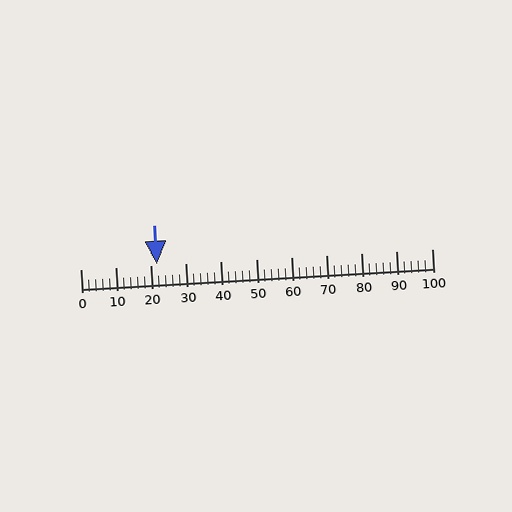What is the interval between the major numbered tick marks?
The major tick marks are spaced 10 units apart.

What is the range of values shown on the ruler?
The ruler shows values from 0 to 100.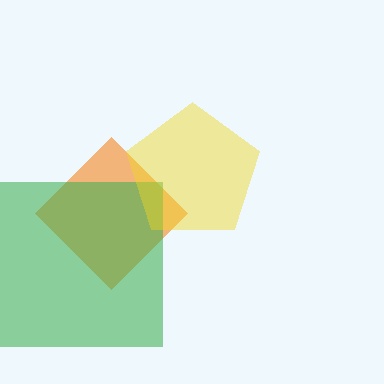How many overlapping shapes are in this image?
There are 3 overlapping shapes in the image.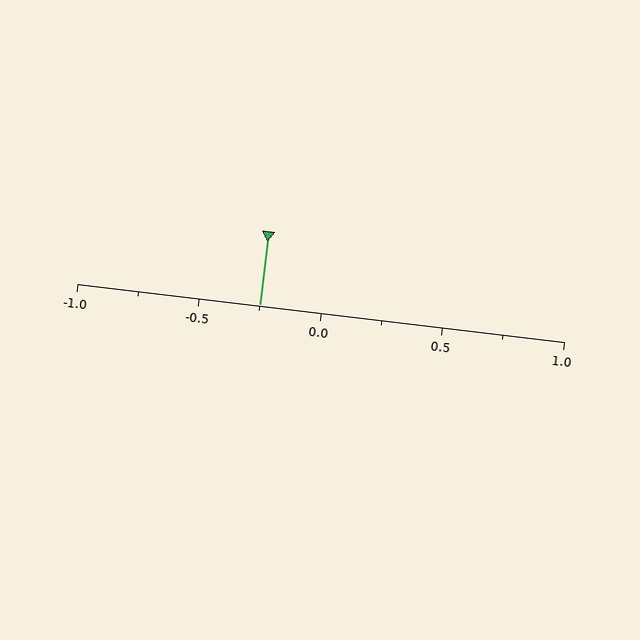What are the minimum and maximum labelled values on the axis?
The axis runs from -1.0 to 1.0.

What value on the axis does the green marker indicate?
The marker indicates approximately -0.25.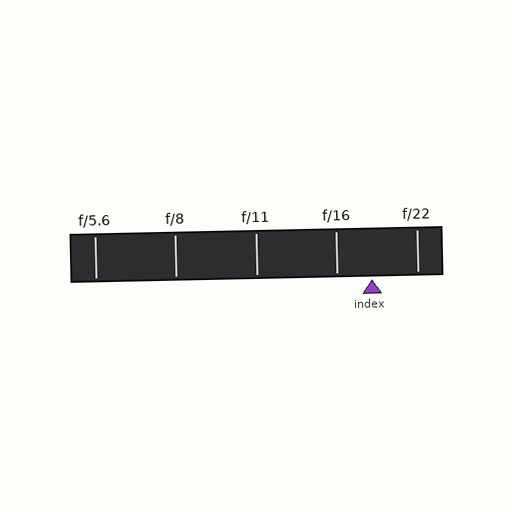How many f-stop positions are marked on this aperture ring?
There are 5 f-stop positions marked.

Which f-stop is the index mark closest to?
The index mark is closest to f/16.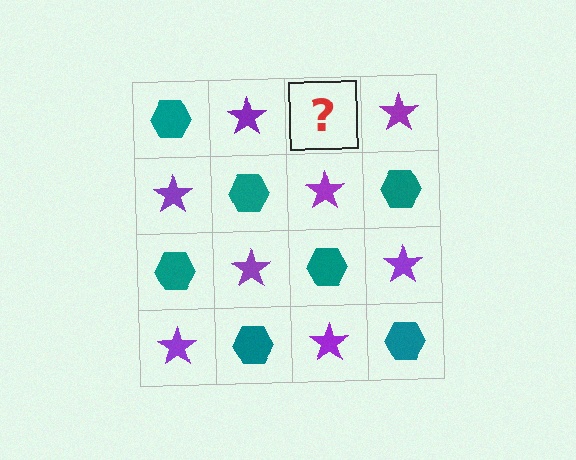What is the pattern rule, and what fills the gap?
The rule is that it alternates teal hexagon and purple star in a checkerboard pattern. The gap should be filled with a teal hexagon.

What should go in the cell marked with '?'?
The missing cell should contain a teal hexagon.